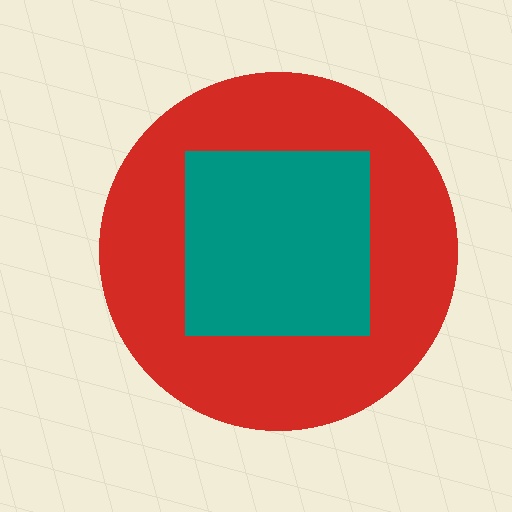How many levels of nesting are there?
2.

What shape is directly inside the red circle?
The teal square.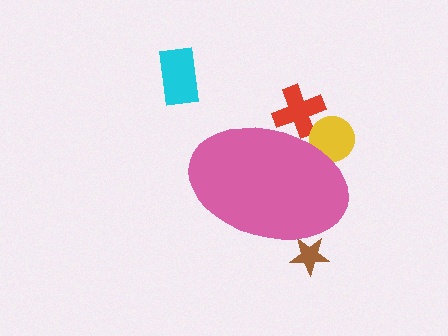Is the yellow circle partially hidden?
Yes, the yellow circle is partially hidden behind the pink ellipse.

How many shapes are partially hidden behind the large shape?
3 shapes are partially hidden.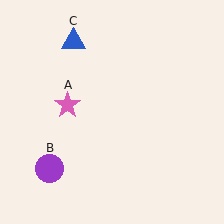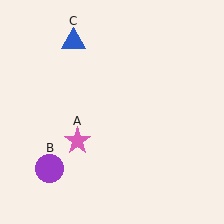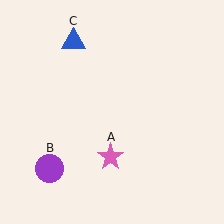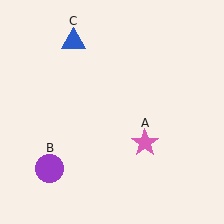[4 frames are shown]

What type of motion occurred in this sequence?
The pink star (object A) rotated counterclockwise around the center of the scene.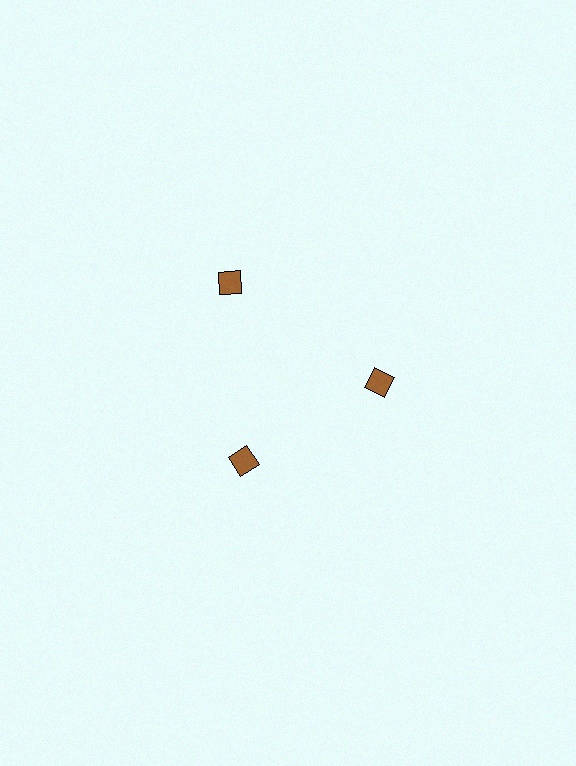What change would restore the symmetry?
The symmetry would be restored by moving it inward, back onto the ring so that all 3 diamonds sit at equal angles and equal distance from the center.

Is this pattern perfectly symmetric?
No. The 3 brown diamonds are arranged in a ring, but one element near the 11 o'clock position is pushed outward from the center, breaking the 3-fold rotational symmetry.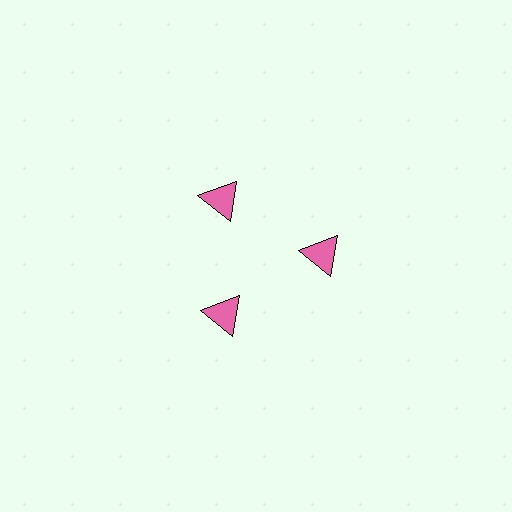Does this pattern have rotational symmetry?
Yes, this pattern has 3-fold rotational symmetry. It looks the same after rotating 120 degrees around the center.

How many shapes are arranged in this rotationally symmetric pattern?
There are 3 shapes, arranged in 3 groups of 1.